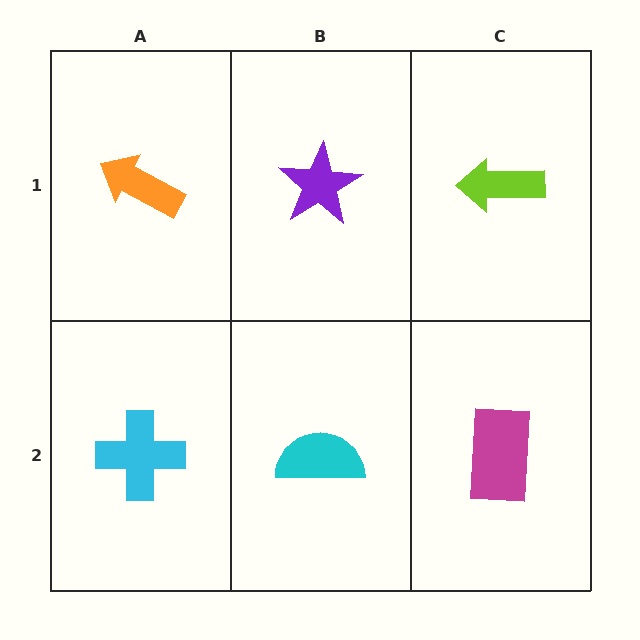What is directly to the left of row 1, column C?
A purple star.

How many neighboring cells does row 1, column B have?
3.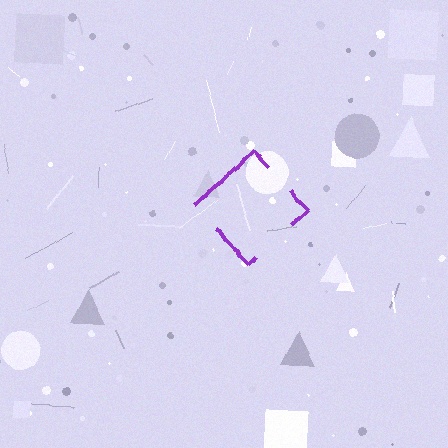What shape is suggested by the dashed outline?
The dashed outline suggests a diamond.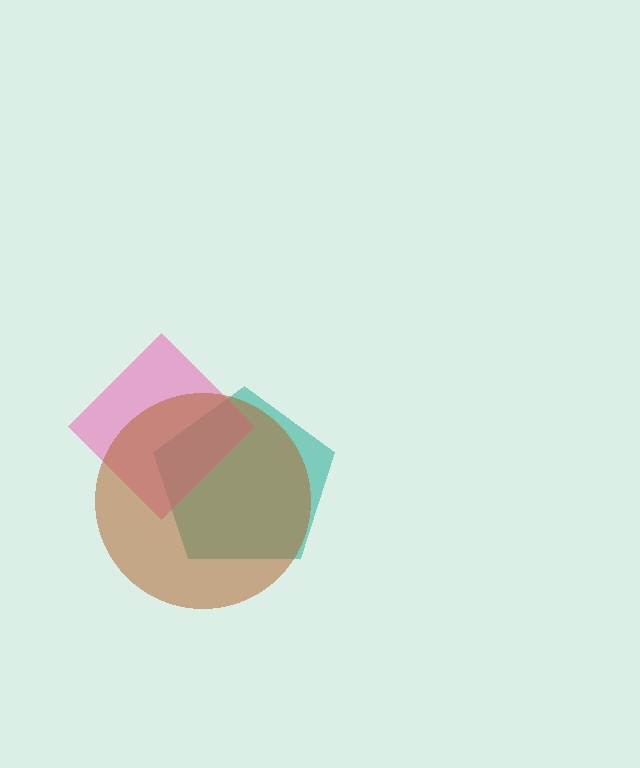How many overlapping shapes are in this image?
There are 3 overlapping shapes in the image.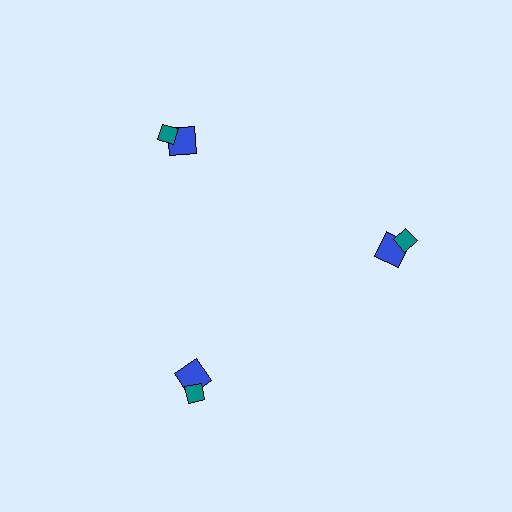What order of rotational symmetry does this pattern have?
This pattern has 3-fold rotational symmetry.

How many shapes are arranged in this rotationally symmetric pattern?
There are 6 shapes, arranged in 3 groups of 2.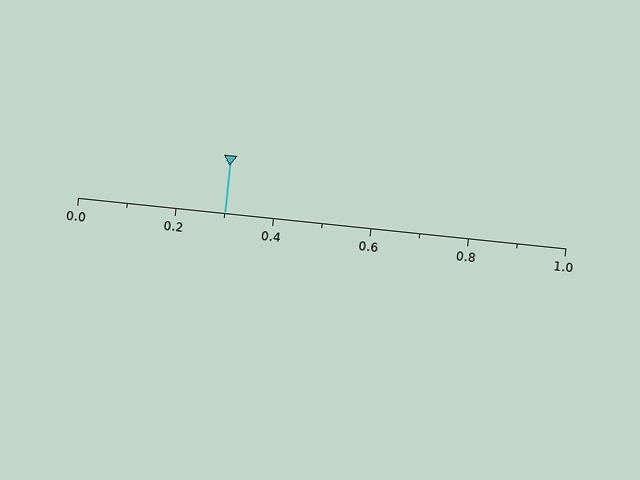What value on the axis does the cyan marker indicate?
The marker indicates approximately 0.3.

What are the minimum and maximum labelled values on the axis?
The axis runs from 0.0 to 1.0.